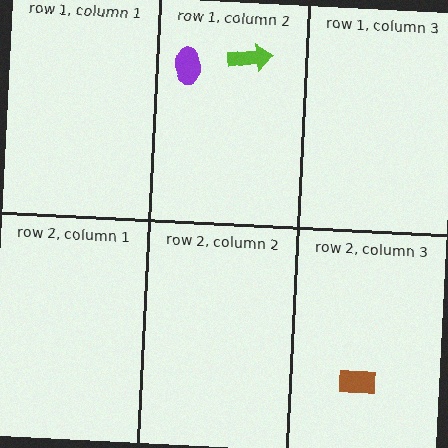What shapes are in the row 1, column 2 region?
The lime arrow, the purple ellipse.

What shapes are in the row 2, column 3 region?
The brown rectangle.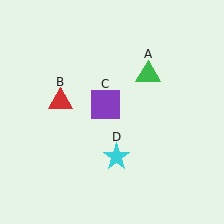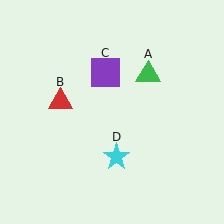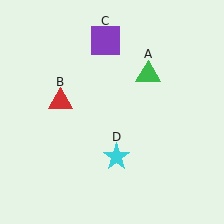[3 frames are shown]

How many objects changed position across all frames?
1 object changed position: purple square (object C).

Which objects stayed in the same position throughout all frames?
Green triangle (object A) and red triangle (object B) and cyan star (object D) remained stationary.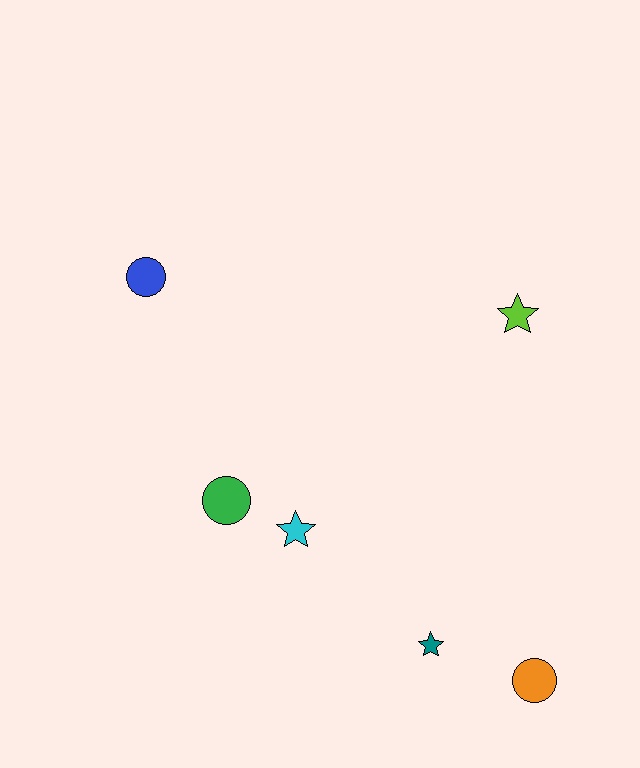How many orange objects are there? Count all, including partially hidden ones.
There is 1 orange object.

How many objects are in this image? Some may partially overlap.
There are 6 objects.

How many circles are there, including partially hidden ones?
There are 3 circles.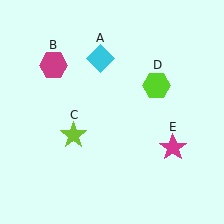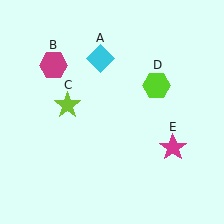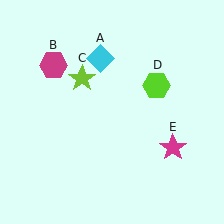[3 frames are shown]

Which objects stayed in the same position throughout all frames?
Cyan diamond (object A) and magenta hexagon (object B) and lime hexagon (object D) and magenta star (object E) remained stationary.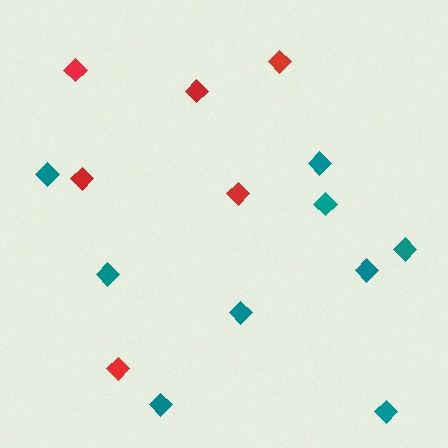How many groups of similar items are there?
There are 2 groups: one group of red diamonds (6) and one group of teal diamonds (9).